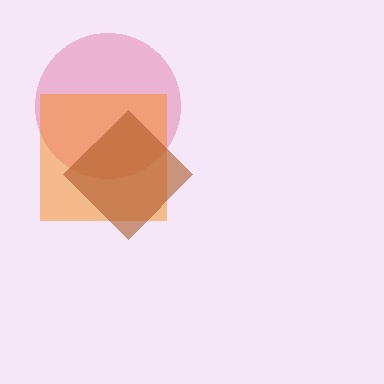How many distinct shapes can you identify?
There are 3 distinct shapes: a pink circle, an orange square, a brown diamond.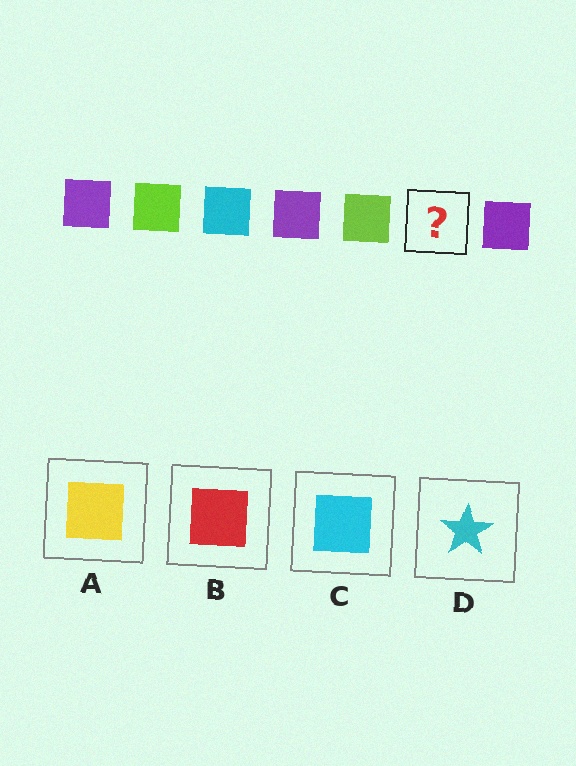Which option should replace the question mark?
Option C.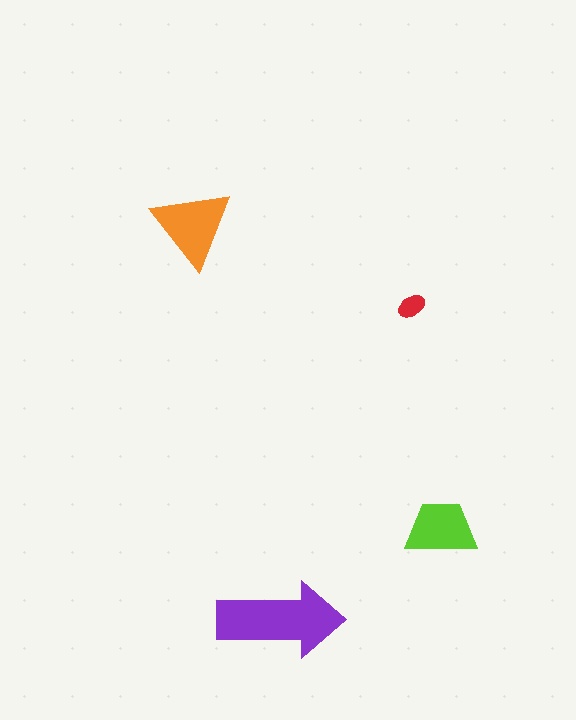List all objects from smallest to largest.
The red ellipse, the lime trapezoid, the orange triangle, the purple arrow.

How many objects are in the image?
There are 4 objects in the image.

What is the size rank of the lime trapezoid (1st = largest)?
3rd.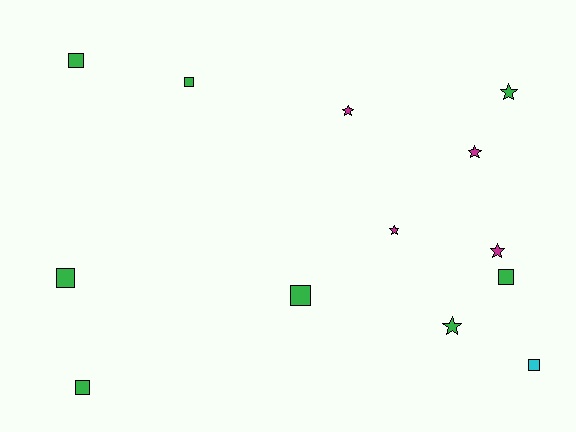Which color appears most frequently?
Green, with 8 objects.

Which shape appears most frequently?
Square, with 7 objects.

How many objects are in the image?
There are 13 objects.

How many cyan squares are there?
There is 1 cyan square.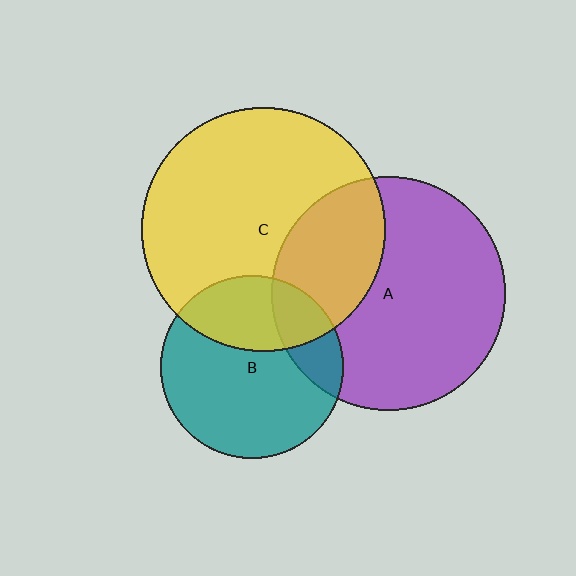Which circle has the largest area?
Circle C (yellow).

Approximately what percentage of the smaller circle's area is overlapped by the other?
Approximately 20%.